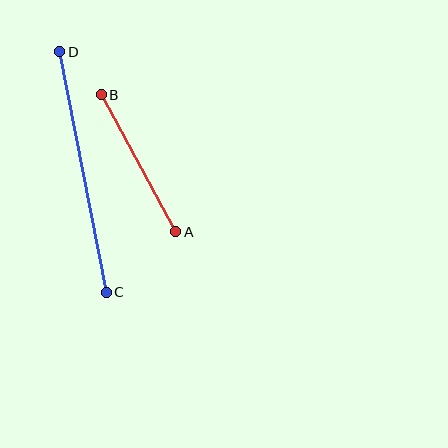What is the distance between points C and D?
The distance is approximately 245 pixels.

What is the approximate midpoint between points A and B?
The midpoint is at approximately (138, 163) pixels.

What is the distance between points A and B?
The distance is approximately 156 pixels.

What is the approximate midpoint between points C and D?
The midpoint is at approximately (83, 172) pixels.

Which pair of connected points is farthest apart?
Points C and D are farthest apart.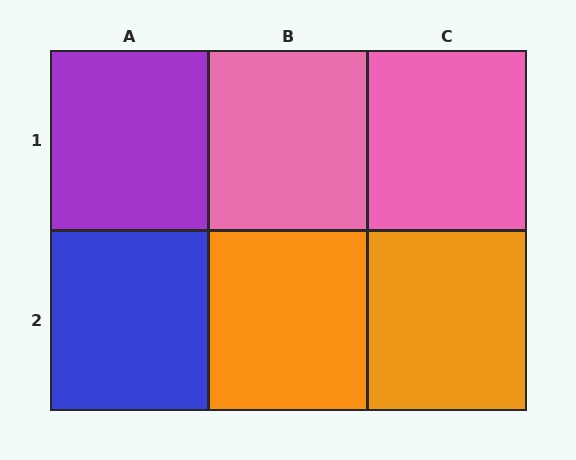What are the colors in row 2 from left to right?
Blue, orange, orange.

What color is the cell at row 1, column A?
Purple.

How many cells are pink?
2 cells are pink.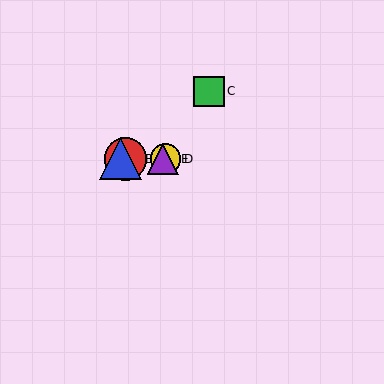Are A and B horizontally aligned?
Yes, both are at y≈159.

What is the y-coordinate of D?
Object D is at y≈159.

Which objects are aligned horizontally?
Objects A, B, D, E are aligned horizontally.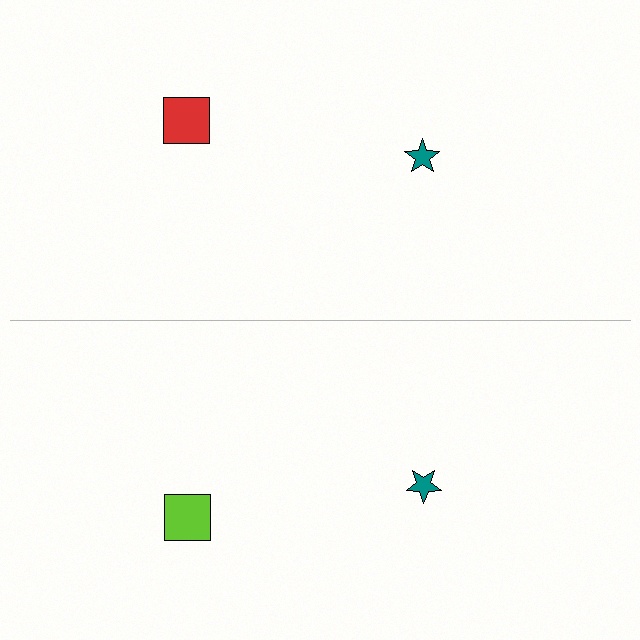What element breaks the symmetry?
The lime square on the bottom side breaks the symmetry — its mirror counterpart is red.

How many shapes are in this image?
There are 4 shapes in this image.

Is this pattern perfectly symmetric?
No, the pattern is not perfectly symmetric. The lime square on the bottom side breaks the symmetry — its mirror counterpart is red.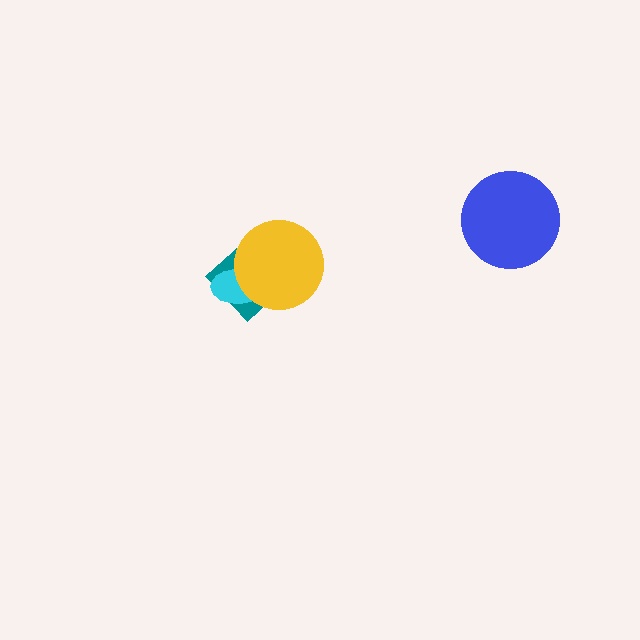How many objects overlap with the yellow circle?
2 objects overlap with the yellow circle.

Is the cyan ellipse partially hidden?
Yes, it is partially covered by another shape.